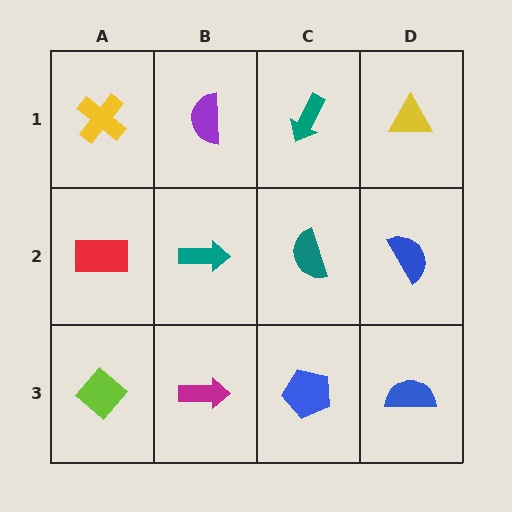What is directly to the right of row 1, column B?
A teal arrow.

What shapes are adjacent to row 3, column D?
A blue semicircle (row 2, column D), a blue pentagon (row 3, column C).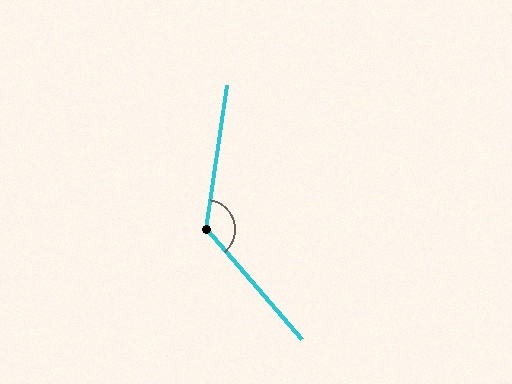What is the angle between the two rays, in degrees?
Approximately 130 degrees.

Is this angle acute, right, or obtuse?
It is obtuse.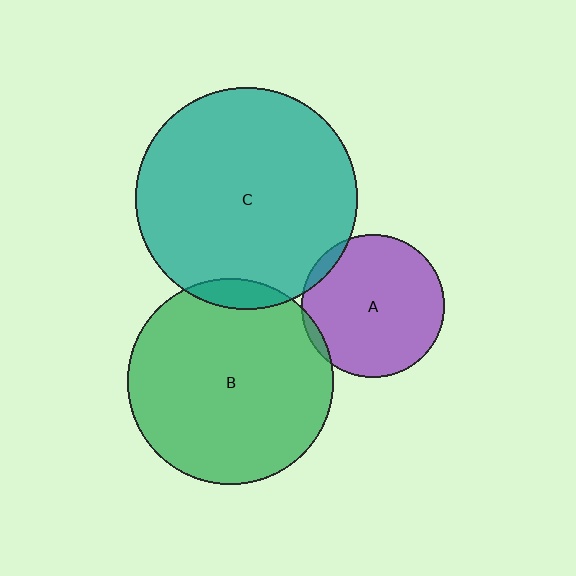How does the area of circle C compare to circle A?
Approximately 2.4 times.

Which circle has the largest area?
Circle C (teal).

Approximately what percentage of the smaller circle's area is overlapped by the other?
Approximately 5%.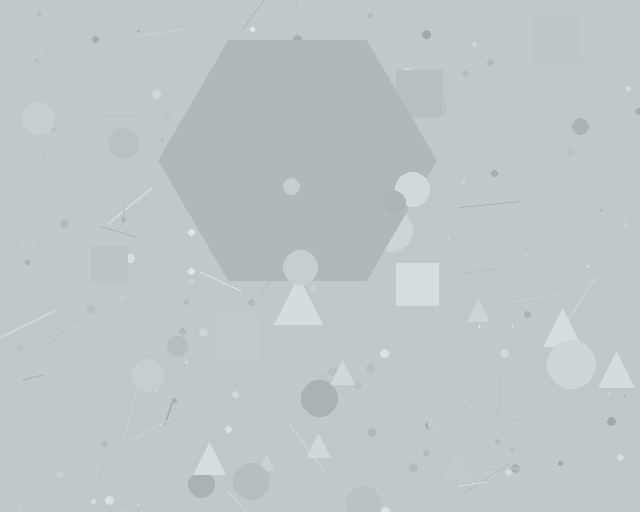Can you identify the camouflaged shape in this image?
The camouflaged shape is a hexagon.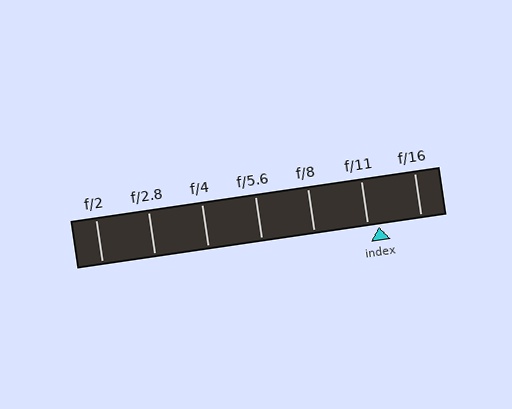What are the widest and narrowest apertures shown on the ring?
The widest aperture shown is f/2 and the narrowest is f/16.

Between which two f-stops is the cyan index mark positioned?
The index mark is between f/11 and f/16.